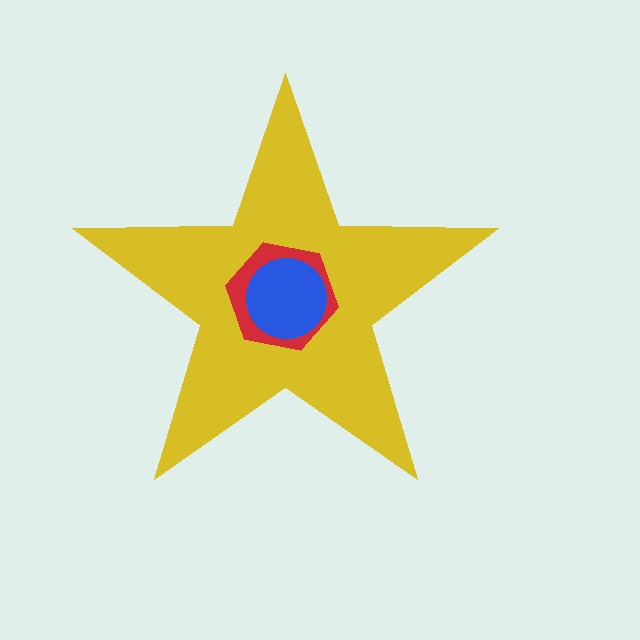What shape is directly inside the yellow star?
The red hexagon.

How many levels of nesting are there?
3.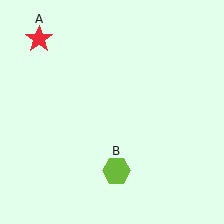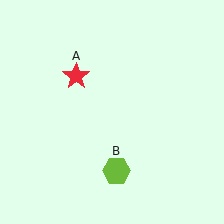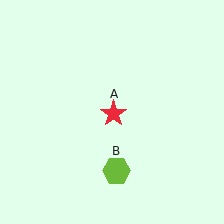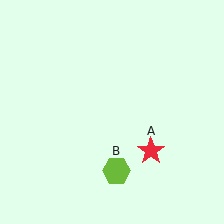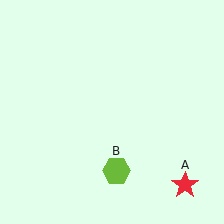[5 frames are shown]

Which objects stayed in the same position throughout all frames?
Lime hexagon (object B) remained stationary.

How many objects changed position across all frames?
1 object changed position: red star (object A).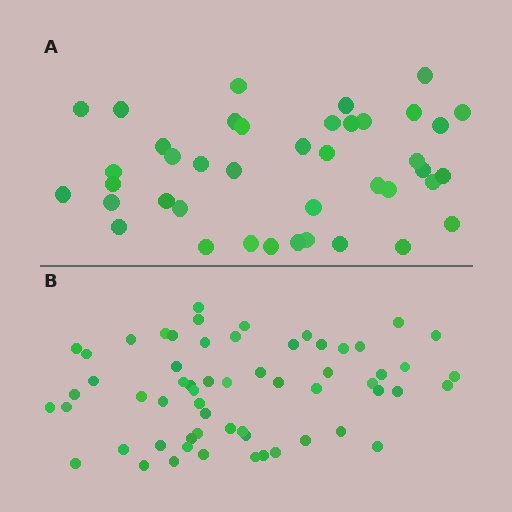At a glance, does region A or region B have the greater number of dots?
Region B (the bottom region) has more dots.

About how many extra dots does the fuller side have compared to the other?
Region B has approximately 20 more dots than region A.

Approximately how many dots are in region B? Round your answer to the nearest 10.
About 60 dots.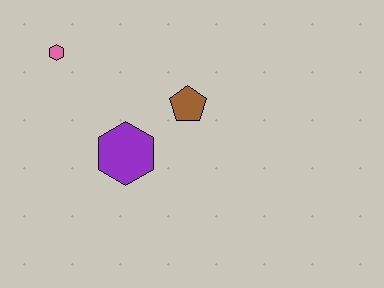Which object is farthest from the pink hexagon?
The brown pentagon is farthest from the pink hexagon.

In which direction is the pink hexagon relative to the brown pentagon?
The pink hexagon is to the left of the brown pentagon.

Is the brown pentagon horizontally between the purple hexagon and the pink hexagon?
No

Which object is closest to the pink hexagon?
The purple hexagon is closest to the pink hexagon.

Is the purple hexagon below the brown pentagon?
Yes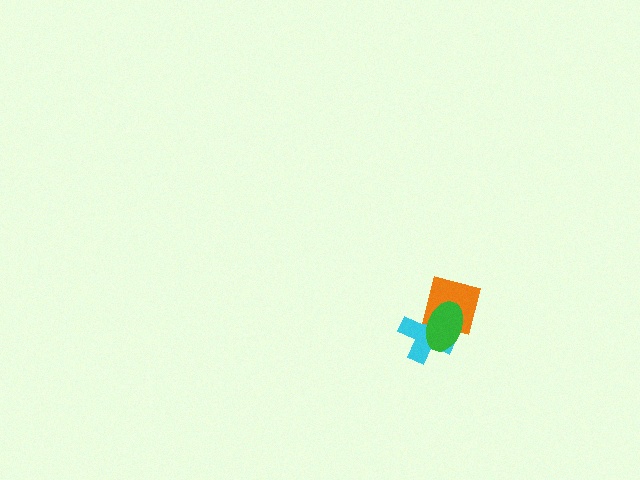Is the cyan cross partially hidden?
Yes, it is partially covered by another shape.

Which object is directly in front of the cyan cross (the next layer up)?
The orange square is directly in front of the cyan cross.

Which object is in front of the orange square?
The green ellipse is in front of the orange square.